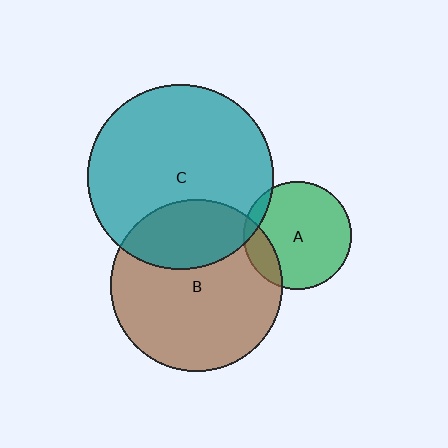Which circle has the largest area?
Circle C (teal).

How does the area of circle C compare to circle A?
Approximately 2.9 times.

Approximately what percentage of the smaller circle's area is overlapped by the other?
Approximately 30%.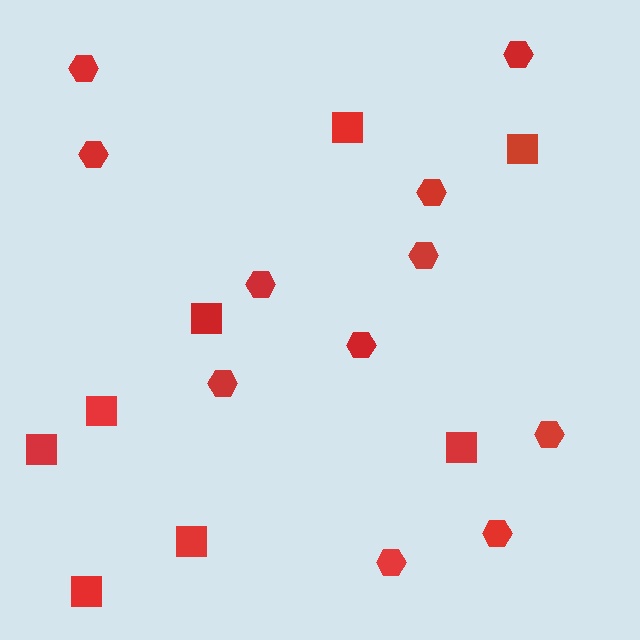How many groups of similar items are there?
There are 2 groups: one group of squares (8) and one group of hexagons (11).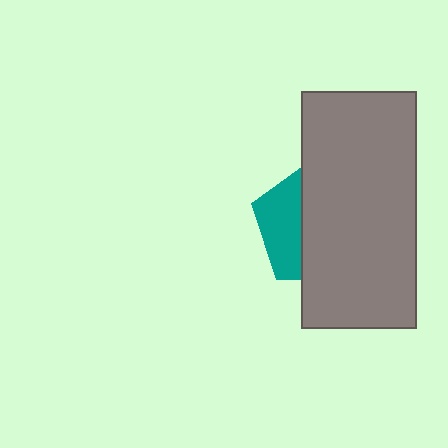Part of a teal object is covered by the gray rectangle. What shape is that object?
It is a pentagon.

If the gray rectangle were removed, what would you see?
You would see the complete teal pentagon.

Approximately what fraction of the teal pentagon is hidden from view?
Roughly 66% of the teal pentagon is hidden behind the gray rectangle.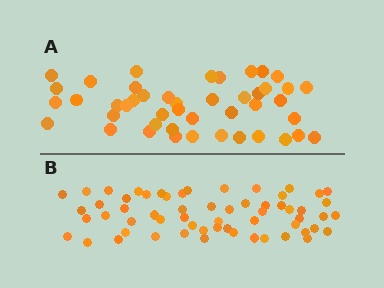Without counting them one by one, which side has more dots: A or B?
Region B (the bottom region) has more dots.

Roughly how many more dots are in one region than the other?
Region B has approximately 15 more dots than region A.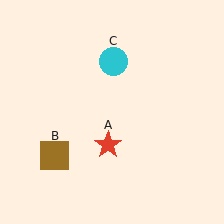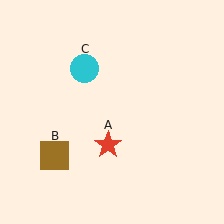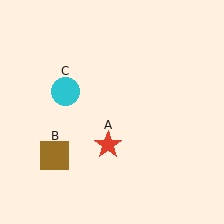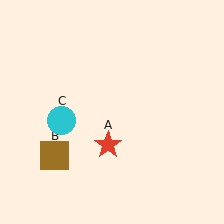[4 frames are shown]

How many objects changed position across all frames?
1 object changed position: cyan circle (object C).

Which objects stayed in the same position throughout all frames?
Red star (object A) and brown square (object B) remained stationary.